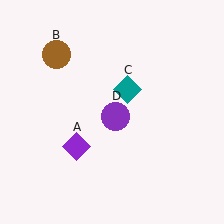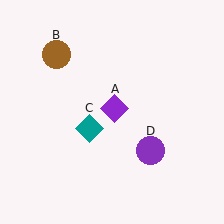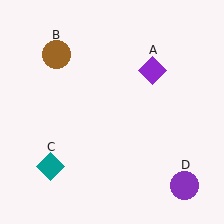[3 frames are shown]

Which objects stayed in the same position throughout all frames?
Brown circle (object B) remained stationary.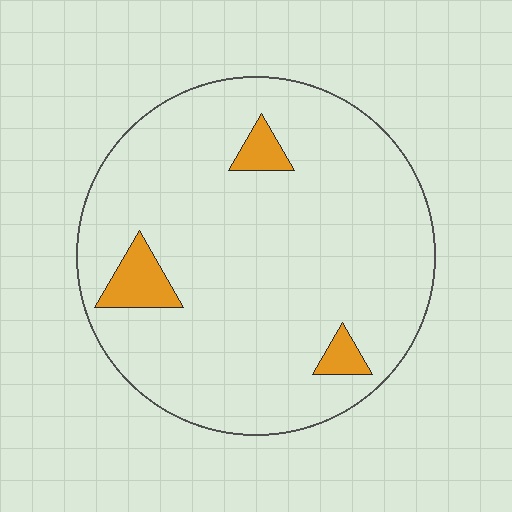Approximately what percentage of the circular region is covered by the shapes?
Approximately 5%.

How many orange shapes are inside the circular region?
3.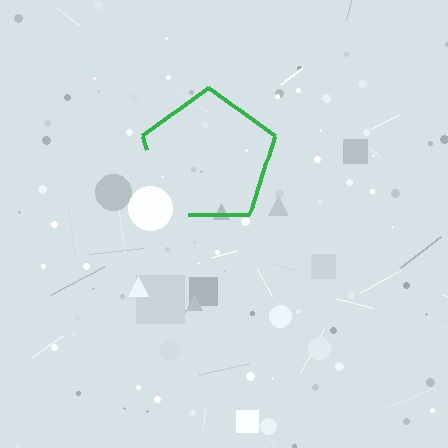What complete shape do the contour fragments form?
The contour fragments form a pentagon.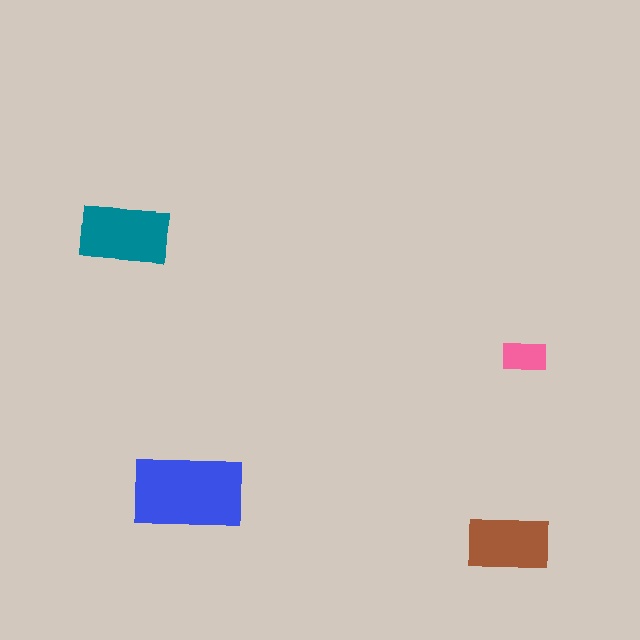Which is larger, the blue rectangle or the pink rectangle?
The blue one.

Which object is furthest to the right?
The pink rectangle is rightmost.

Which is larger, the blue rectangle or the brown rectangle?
The blue one.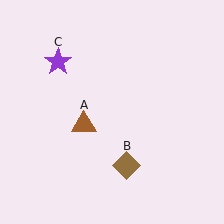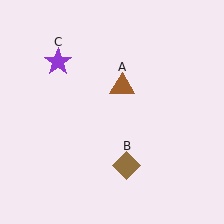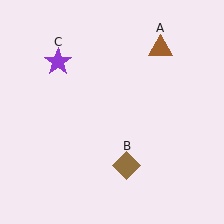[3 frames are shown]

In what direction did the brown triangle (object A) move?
The brown triangle (object A) moved up and to the right.